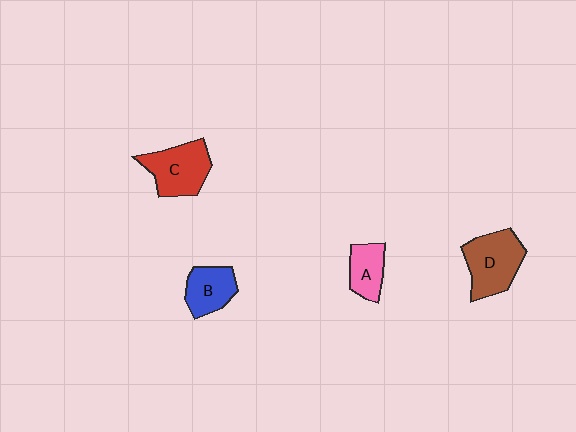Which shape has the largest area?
Shape D (brown).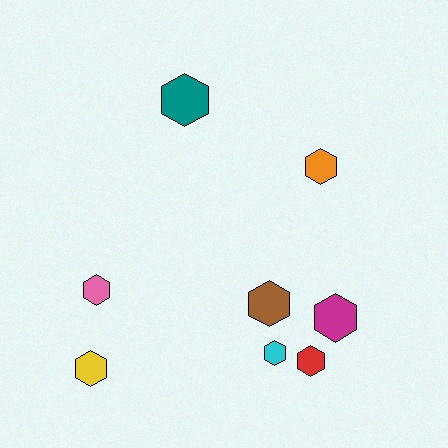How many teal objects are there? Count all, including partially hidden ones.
There is 1 teal object.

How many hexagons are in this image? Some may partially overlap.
There are 8 hexagons.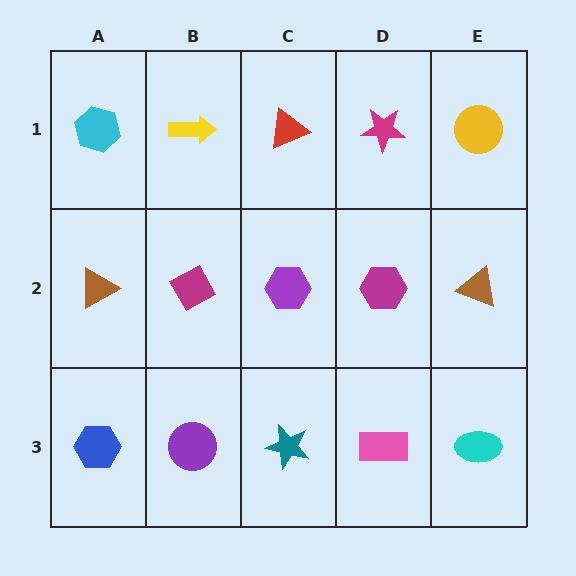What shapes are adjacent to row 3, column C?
A purple hexagon (row 2, column C), a purple circle (row 3, column B), a pink rectangle (row 3, column D).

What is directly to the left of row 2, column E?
A magenta hexagon.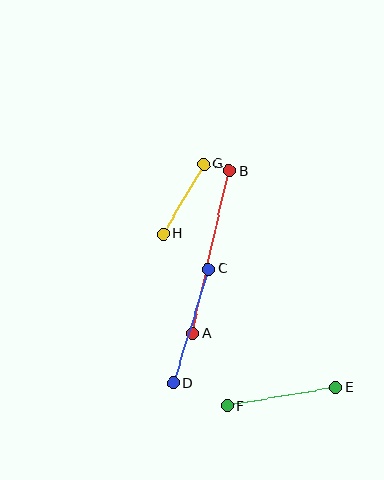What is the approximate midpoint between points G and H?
The midpoint is at approximately (183, 199) pixels.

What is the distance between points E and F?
The distance is approximately 109 pixels.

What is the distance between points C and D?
The distance is approximately 120 pixels.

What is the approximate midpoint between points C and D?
The midpoint is at approximately (191, 326) pixels.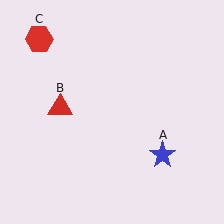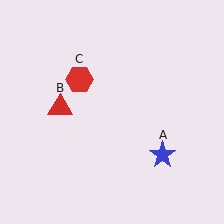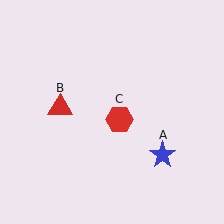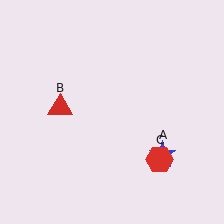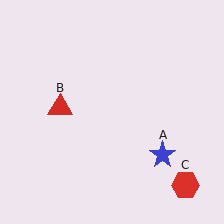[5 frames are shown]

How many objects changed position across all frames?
1 object changed position: red hexagon (object C).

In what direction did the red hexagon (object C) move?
The red hexagon (object C) moved down and to the right.